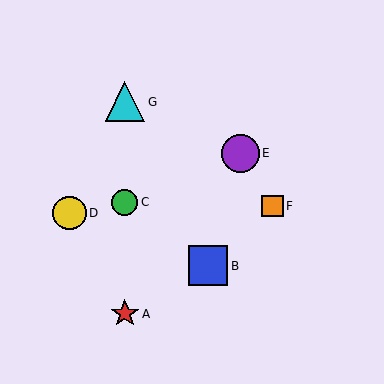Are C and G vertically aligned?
Yes, both are at x≈125.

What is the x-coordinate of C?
Object C is at x≈125.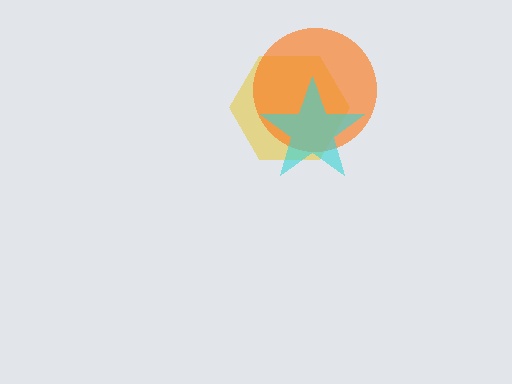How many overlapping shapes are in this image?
There are 3 overlapping shapes in the image.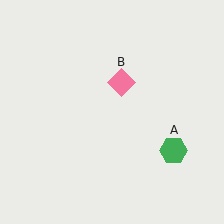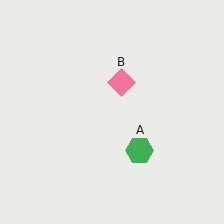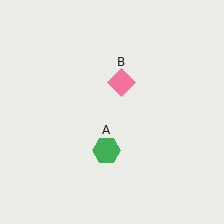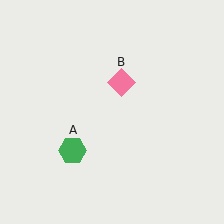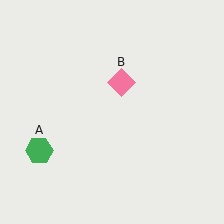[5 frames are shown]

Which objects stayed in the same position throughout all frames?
Pink diamond (object B) remained stationary.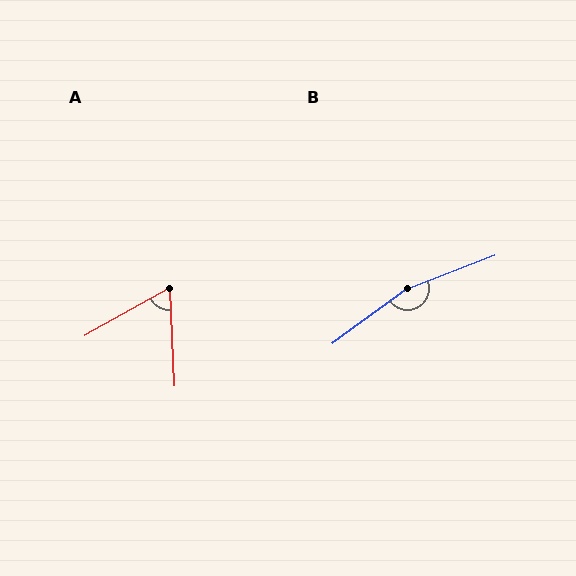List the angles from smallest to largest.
A (63°), B (165°).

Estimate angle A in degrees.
Approximately 63 degrees.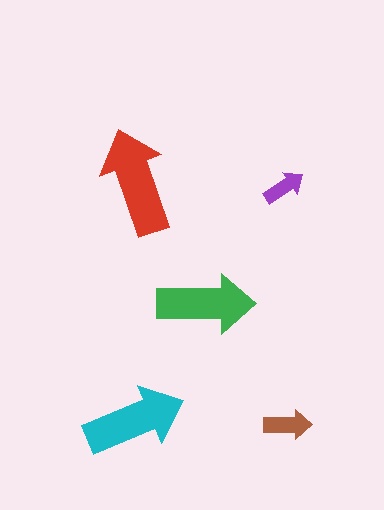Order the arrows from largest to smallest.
the red one, the cyan one, the green one, the brown one, the purple one.